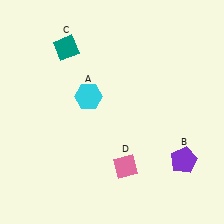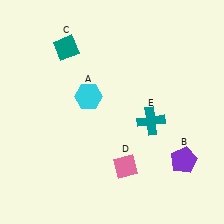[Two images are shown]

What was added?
A teal cross (E) was added in Image 2.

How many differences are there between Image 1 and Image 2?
There is 1 difference between the two images.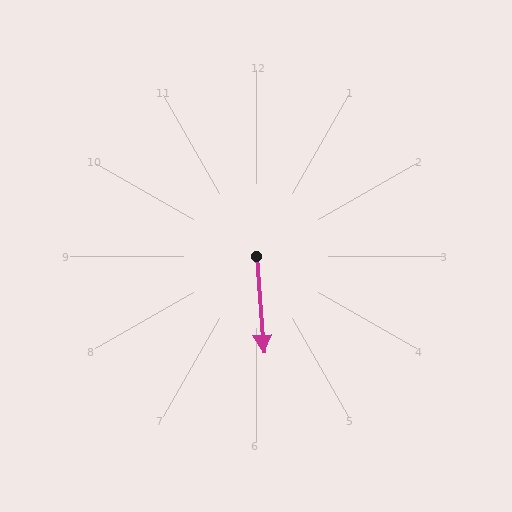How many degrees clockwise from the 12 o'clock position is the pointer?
Approximately 176 degrees.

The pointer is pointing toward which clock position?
Roughly 6 o'clock.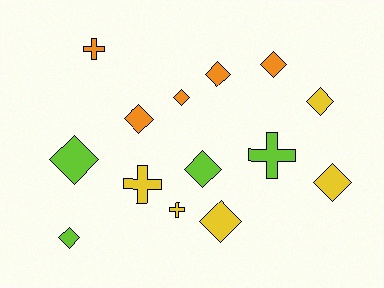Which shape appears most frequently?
Diamond, with 10 objects.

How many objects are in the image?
There are 14 objects.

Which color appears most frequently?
Yellow, with 5 objects.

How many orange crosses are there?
There is 1 orange cross.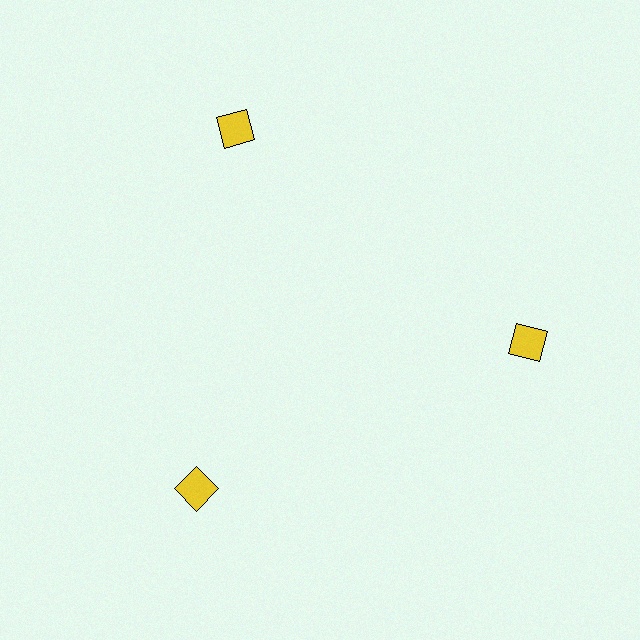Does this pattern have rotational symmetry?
Yes, this pattern has 3-fold rotational symmetry. It looks the same after rotating 120 degrees around the center.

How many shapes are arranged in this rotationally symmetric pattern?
There are 3 shapes, arranged in 3 groups of 1.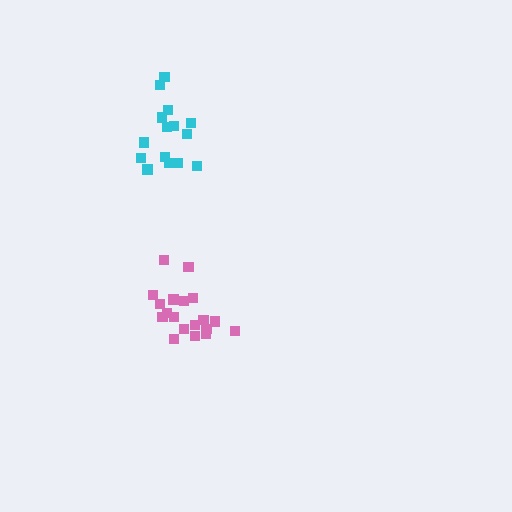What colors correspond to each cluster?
The clusters are colored: pink, cyan.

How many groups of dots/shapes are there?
There are 2 groups.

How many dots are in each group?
Group 1: 19 dots, Group 2: 15 dots (34 total).